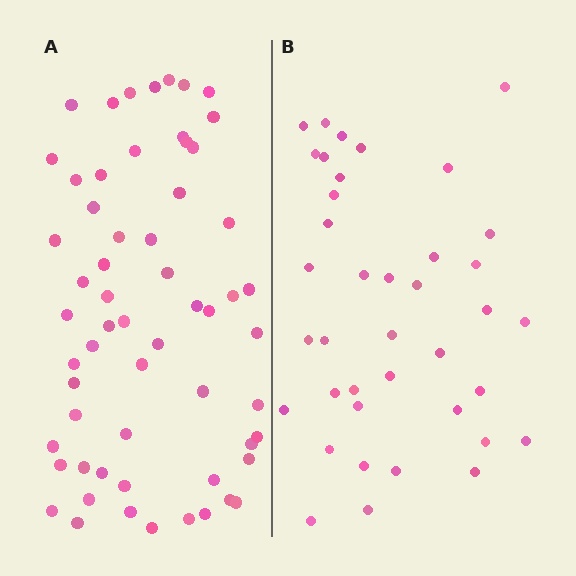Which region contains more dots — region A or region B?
Region A (the left region) has more dots.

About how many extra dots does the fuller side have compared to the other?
Region A has approximately 20 more dots than region B.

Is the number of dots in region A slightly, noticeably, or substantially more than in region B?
Region A has substantially more. The ratio is roughly 1.5 to 1.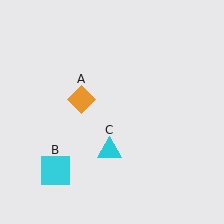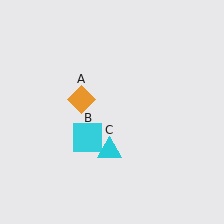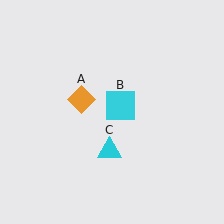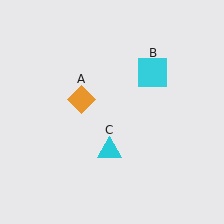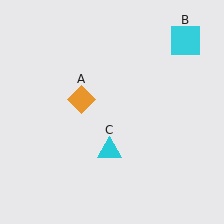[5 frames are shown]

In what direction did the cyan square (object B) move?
The cyan square (object B) moved up and to the right.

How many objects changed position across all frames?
1 object changed position: cyan square (object B).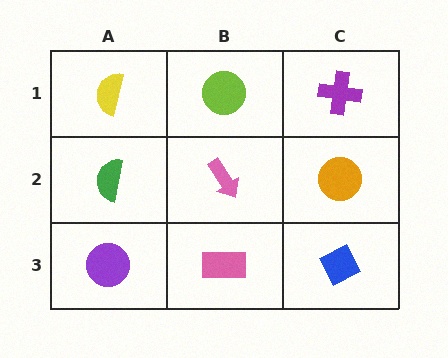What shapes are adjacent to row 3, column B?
A pink arrow (row 2, column B), a purple circle (row 3, column A), a blue diamond (row 3, column C).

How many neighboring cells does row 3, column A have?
2.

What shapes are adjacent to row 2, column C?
A purple cross (row 1, column C), a blue diamond (row 3, column C), a pink arrow (row 2, column B).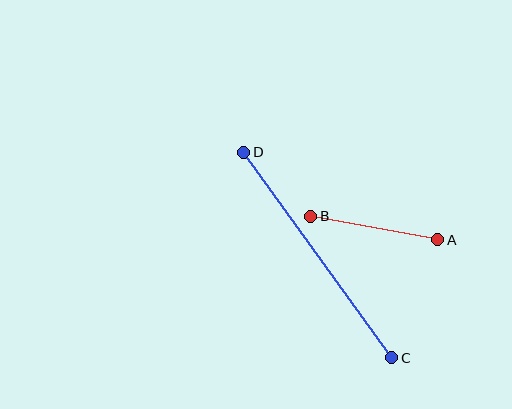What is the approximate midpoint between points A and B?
The midpoint is at approximately (374, 228) pixels.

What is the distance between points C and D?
The distance is approximately 253 pixels.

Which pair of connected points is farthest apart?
Points C and D are farthest apart.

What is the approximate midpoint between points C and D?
The midpoint is at approximately (318, 255) pixels.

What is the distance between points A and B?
The distance is approximately 129 pixels.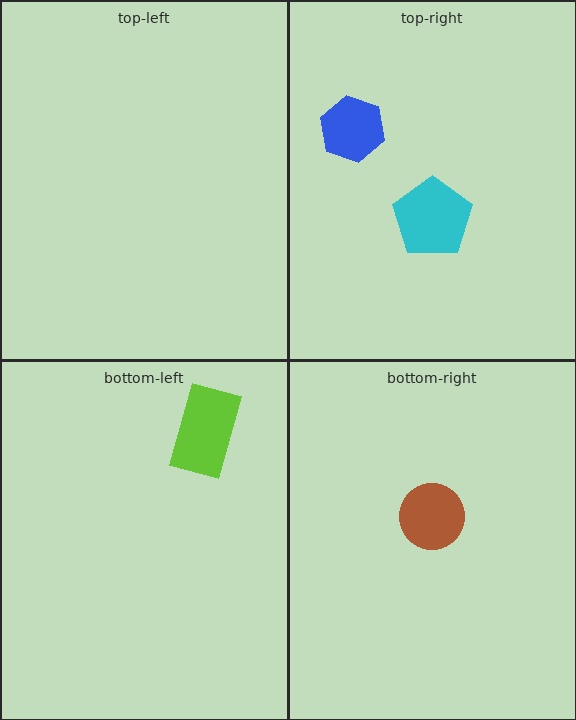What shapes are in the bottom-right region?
The brown circle.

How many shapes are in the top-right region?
2.